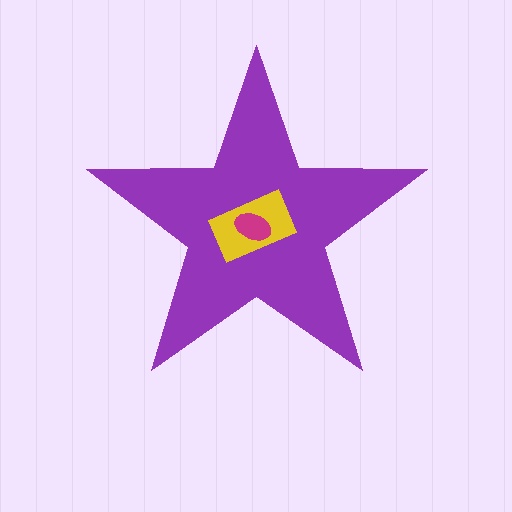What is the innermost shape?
The magenta ellipse.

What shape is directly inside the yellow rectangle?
The magenta ellipse.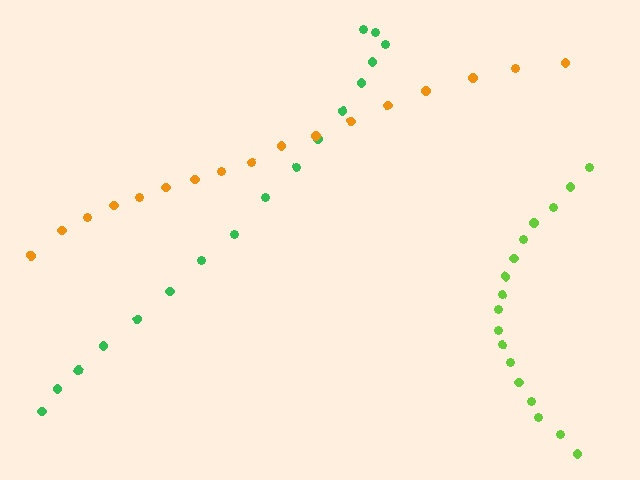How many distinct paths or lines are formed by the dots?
There are 3 distinct paths.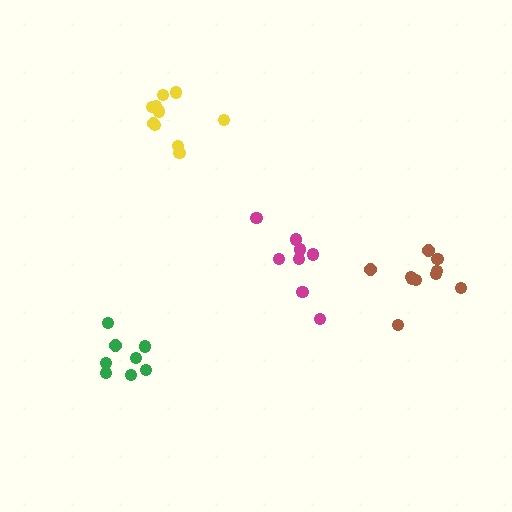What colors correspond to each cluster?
The clusters are colored: green, yellow, magenta, brown.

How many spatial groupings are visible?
There are 4 spatial groupings.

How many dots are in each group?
Group 1: 8 dots, Group 2: 10 dots, Group 3: 8 dots, Group 4: 10 dots (36 total).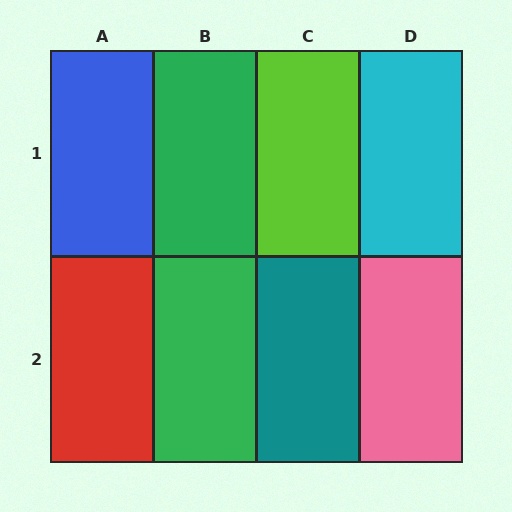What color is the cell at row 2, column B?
Green.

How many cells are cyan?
1 cell is cyan.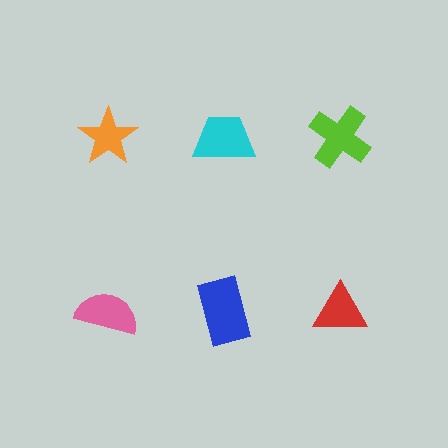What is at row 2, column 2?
A blue rectangle.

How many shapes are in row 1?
3 shapes.